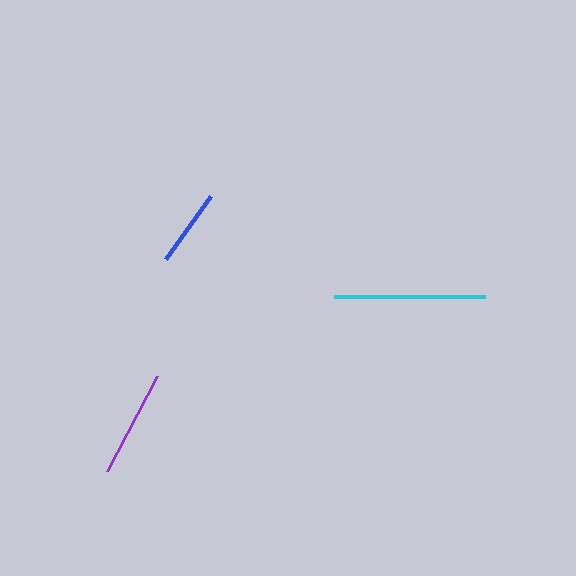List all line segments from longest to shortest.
From longest to shortest: cyan, purple, blue.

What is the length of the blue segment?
The blue segment is approximately 78 pixels long.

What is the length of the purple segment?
The purple segment is approximately 108 pixels long.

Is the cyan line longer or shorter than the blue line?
The cyan line is longer than the blue line.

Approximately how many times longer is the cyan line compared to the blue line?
The cyan line is approximately 1.9 times the length of the blue line.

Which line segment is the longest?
The cyan line is the longest at approximately 151 pixels.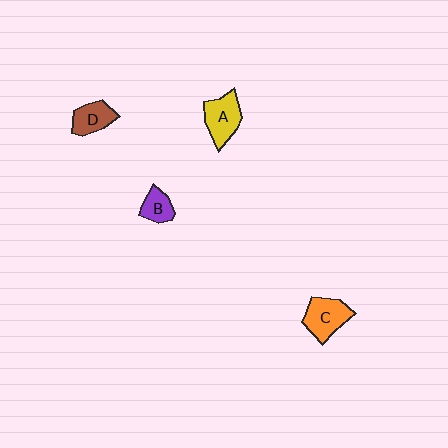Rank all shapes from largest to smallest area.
From largest to smallest: C (orange), A (yellow), D (brown), B (purple).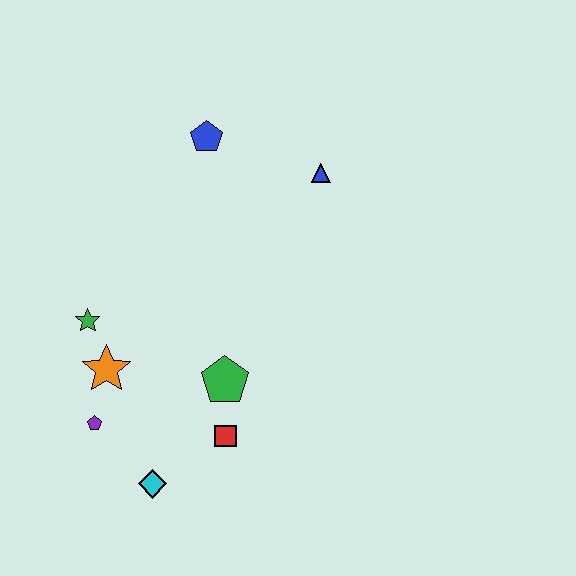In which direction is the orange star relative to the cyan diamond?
The orange star is above the cyan diamond.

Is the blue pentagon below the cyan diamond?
No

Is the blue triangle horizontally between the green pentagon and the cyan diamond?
No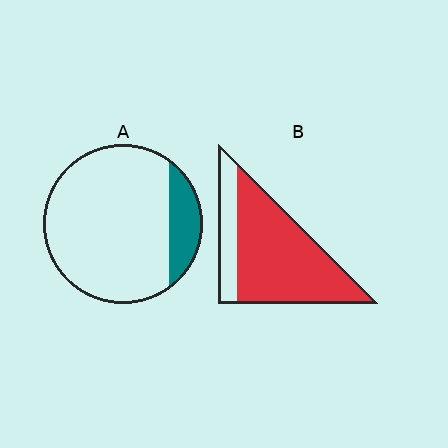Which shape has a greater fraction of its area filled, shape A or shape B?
Shape B.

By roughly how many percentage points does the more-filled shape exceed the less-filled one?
By roughly 60 percentage points (B over A).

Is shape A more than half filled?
No.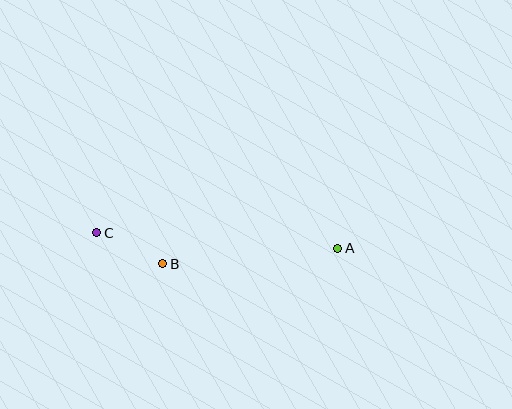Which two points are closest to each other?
Points B and C are closest to each other.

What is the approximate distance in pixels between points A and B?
The distance between A and B is approximately 176 pixels.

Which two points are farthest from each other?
Points A and C are farthest from each other.